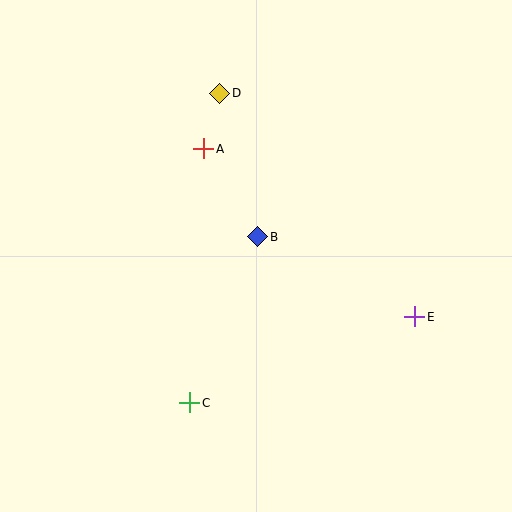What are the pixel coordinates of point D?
Point D is at (220, 93).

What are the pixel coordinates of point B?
Point B is at (258, 237).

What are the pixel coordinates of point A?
Point A is at (204, 149).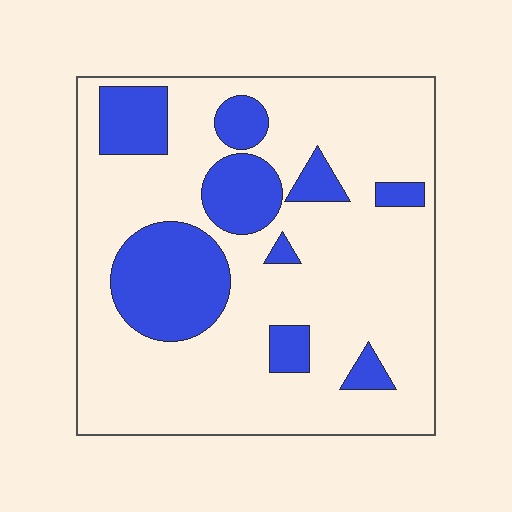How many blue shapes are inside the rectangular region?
9.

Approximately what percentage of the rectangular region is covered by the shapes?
Approximately 25%.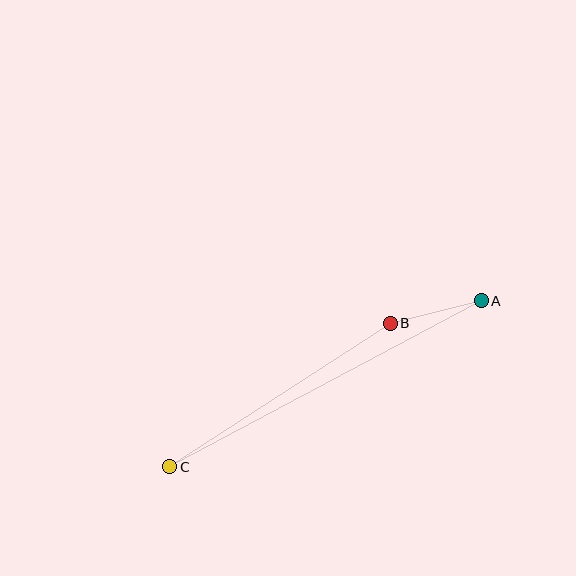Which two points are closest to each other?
Points A and B are closest to each other.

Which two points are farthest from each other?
Points A and C are farthest from each other.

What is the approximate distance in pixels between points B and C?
The distance between B and C is approximately 263 pixels.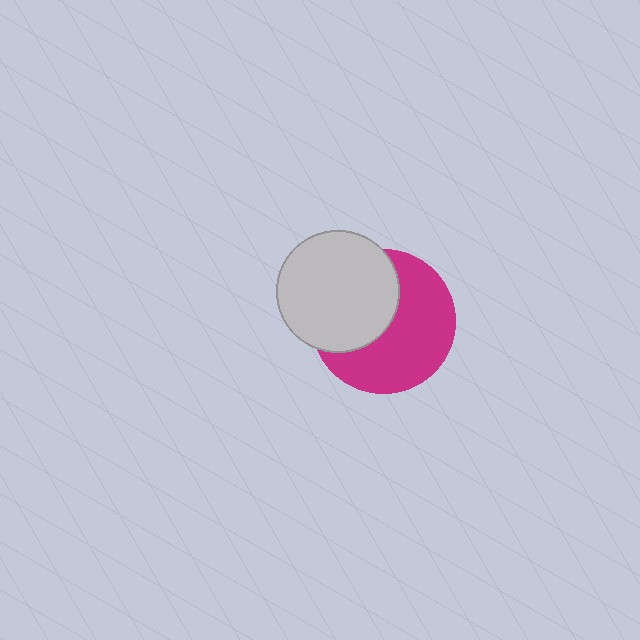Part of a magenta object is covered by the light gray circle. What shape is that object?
It is a circle.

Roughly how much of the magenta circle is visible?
About half of it is visible (roughly 58%).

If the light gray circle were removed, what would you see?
You would see the complete magenta circle.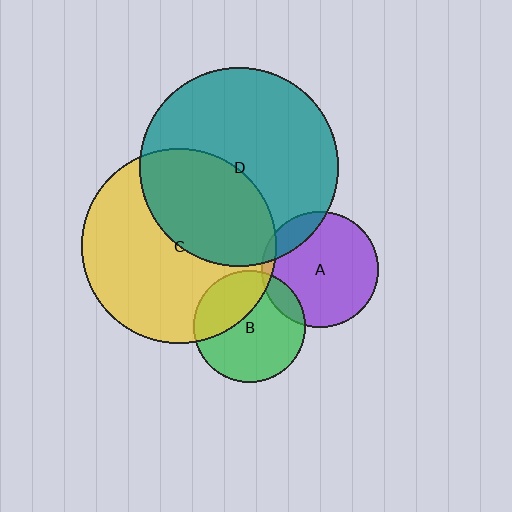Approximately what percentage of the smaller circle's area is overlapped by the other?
Approximately 10%.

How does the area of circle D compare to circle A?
Approximately 2.9 times.